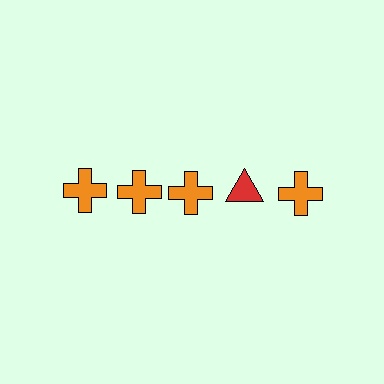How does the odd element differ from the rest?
It differs in both color (red instead of orange) and shape (triangle instead of cross).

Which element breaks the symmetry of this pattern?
The red triangle in the top row, second from right column breaks the symmetry. All other shapes are orange crosses.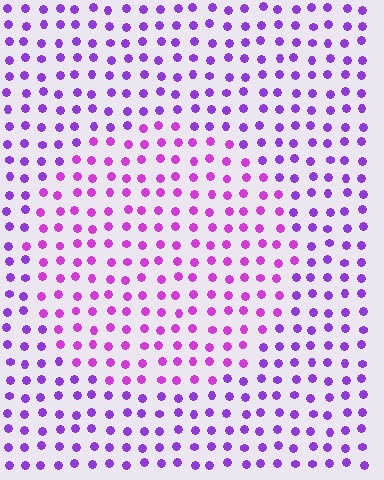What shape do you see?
I see a circle.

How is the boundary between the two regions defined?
The boundary is defined purely by a slight shift in hue (about 26 degrees). Spacing, size, and orientation are identical on both sides.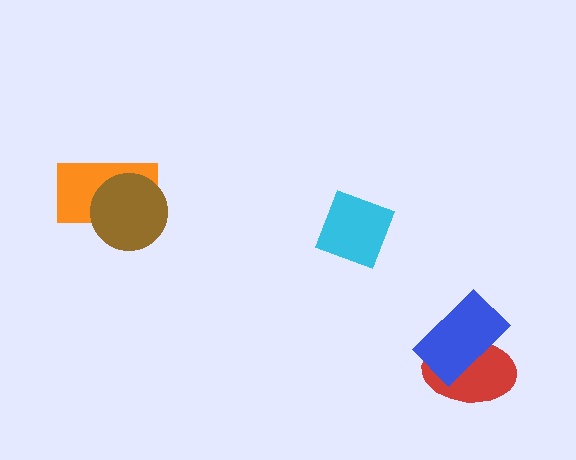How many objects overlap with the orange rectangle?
1 object overlaps with the orange rectangle.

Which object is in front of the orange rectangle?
The brown circle is in front of the orange rectangle.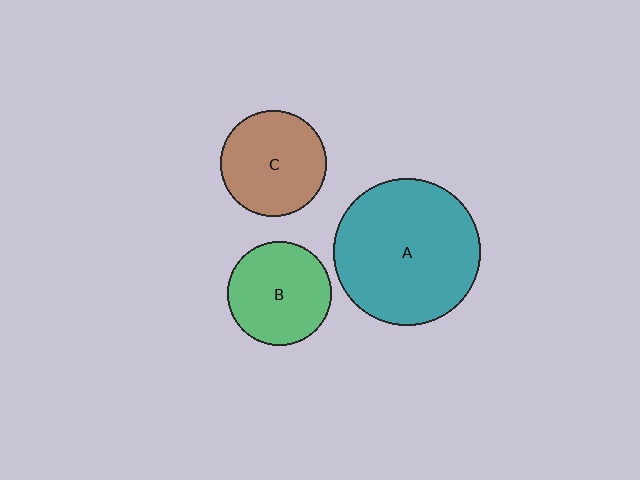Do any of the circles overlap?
No, none of the circles overlap.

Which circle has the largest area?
Circle A (teal).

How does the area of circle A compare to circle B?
Approximately 2.0 times.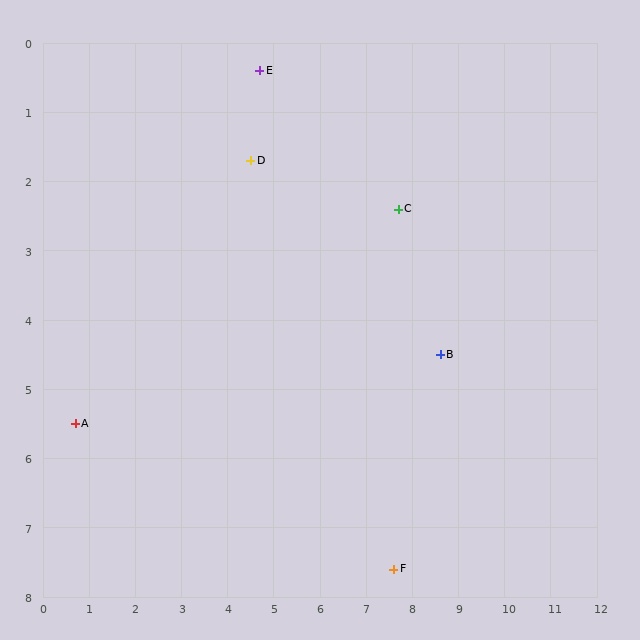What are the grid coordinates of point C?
Point C is at approximately (7.7, 2.4).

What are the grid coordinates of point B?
Point B is at approximately (8.6, 4.5).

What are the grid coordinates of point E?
Point E is at approximately (4.7, 0.4).